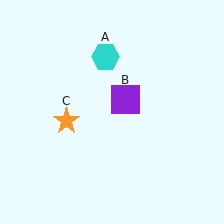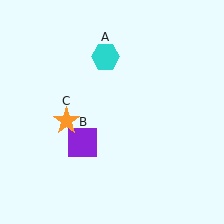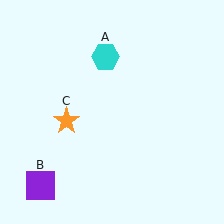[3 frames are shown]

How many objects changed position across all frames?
1 object changed position: purple square (object B).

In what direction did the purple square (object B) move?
The purple square (object B) moved down and to the left.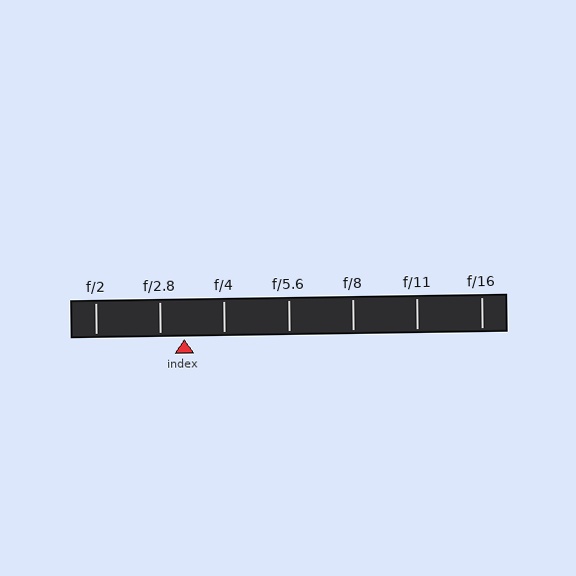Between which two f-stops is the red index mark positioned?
The index mark is between f/2.8 and f/4.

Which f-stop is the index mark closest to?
The index mark is closest to f/2.8.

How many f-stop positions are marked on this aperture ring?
There are 7 f-stop positions marked.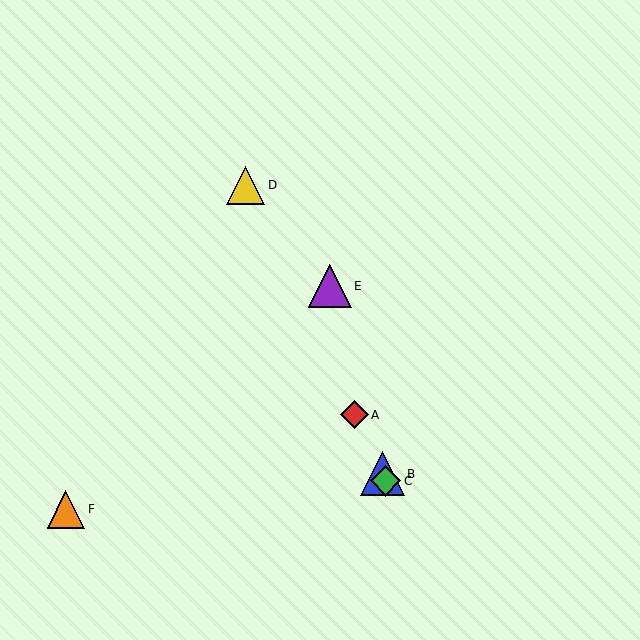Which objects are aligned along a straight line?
Objects A, B, C, D are aligned along a straight line.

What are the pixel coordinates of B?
Object B is at (382, 474).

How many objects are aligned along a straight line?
4 objects (A, B, C, D) are aligned along a straight line.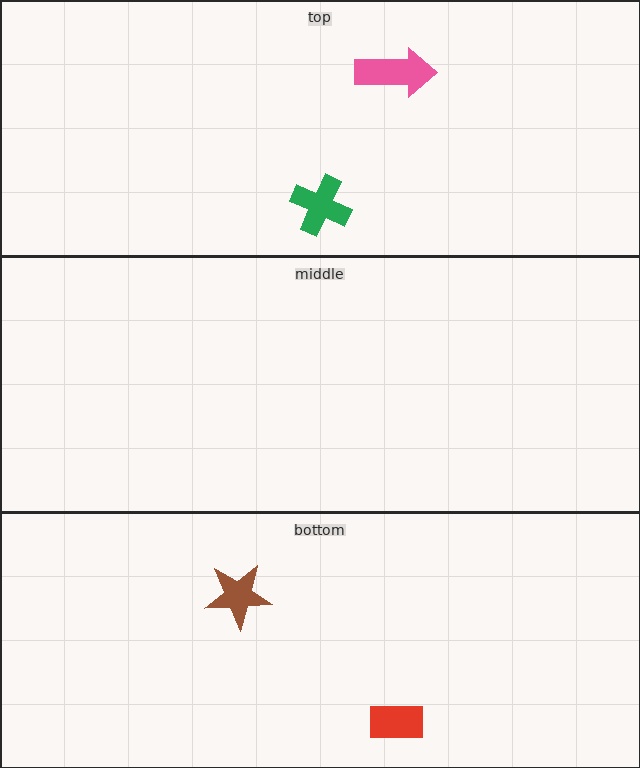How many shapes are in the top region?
2.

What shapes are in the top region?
The pink arrow, the green cross.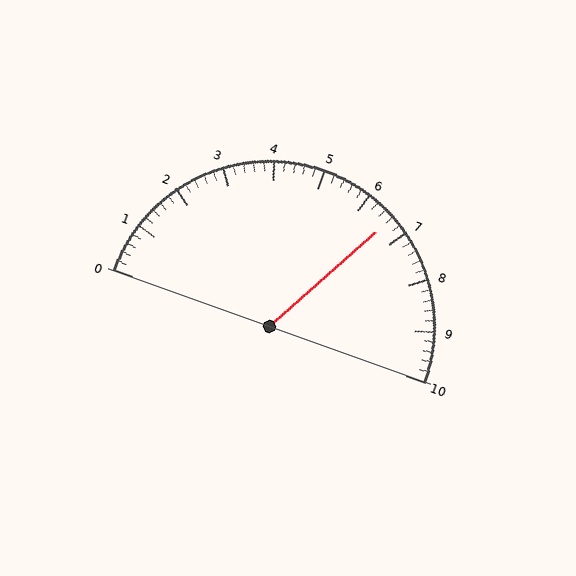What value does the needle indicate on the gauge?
The needle indicates approximately 6.6.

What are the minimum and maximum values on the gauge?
The gauge ranges from 0 to 10.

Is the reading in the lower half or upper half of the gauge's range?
The reading is in the upper half of the range (0 to 10).